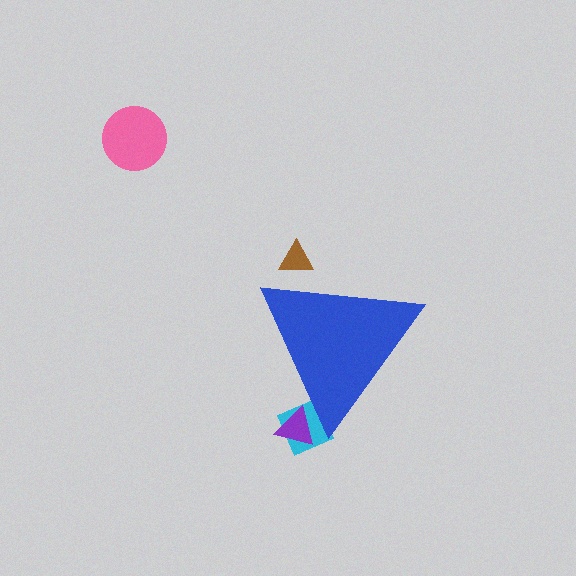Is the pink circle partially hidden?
No, the pink circle is fully visible.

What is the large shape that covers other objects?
A blue triangle.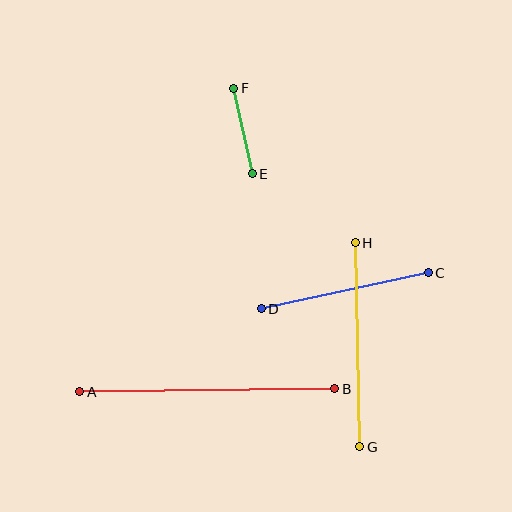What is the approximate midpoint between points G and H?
The midpoint is at approximately (358, 345) pixels.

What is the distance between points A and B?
The distance is approximately 255 pixels.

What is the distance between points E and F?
The distance is approximately 88 pixels.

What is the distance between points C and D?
The distance is approximately 171 pixels.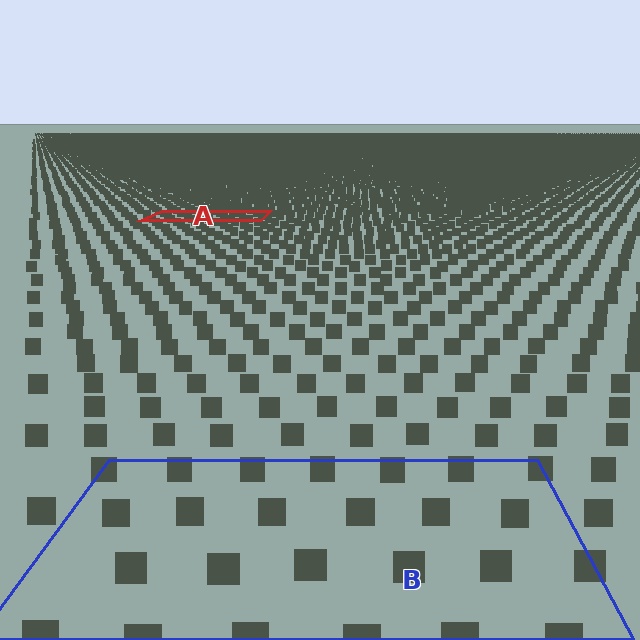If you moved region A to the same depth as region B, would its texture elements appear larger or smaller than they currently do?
They would appear larger. At a closer depth, the same texture elements are projected at a bigger on-screen size.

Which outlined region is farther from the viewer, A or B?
Region A is farther from the viewer — the texture elements inside it appear smaller and more densely packed.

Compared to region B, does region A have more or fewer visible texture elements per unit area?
Region A has more texture elements per unit area — they are packed more densely because it is farther away.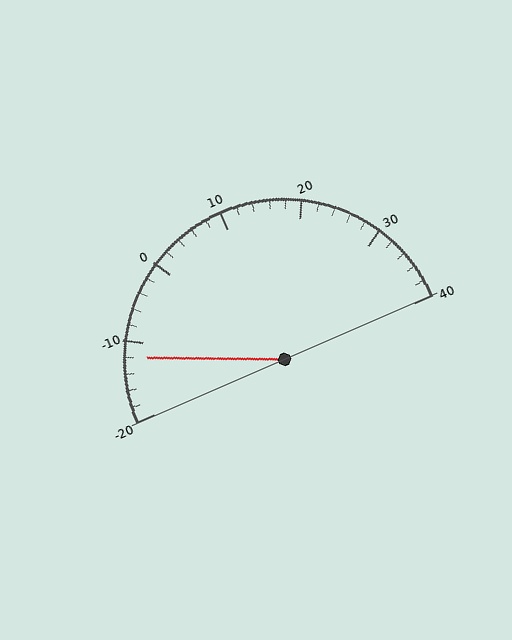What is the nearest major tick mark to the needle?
The nearest major tick mark is -10.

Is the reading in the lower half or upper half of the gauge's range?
The reading is in the lower half of the range (-20 to 40).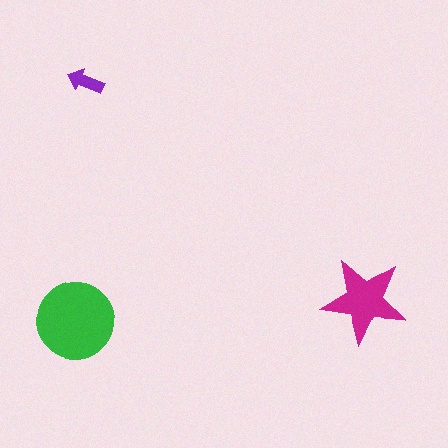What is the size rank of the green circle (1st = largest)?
1st.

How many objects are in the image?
There are 3 objects in the image.